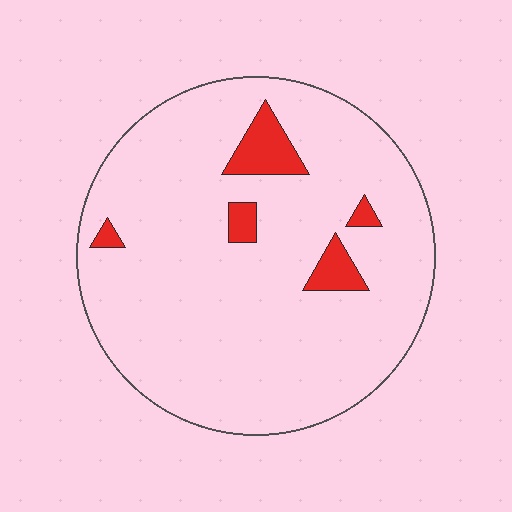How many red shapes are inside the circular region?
5.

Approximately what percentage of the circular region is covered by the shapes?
Approximately 10%.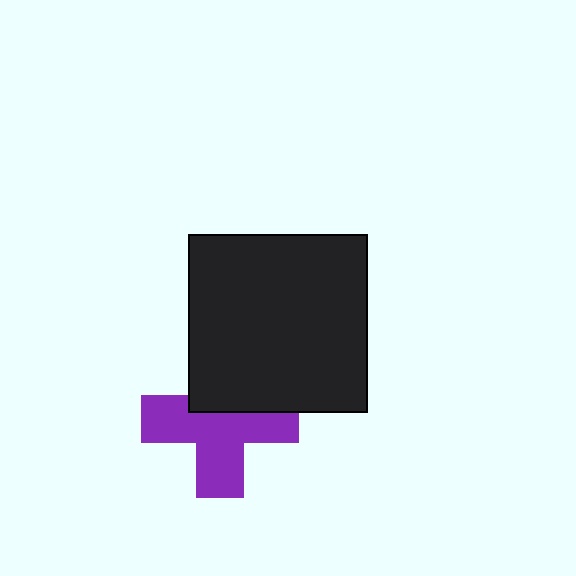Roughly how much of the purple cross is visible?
About half of it is visible (roughly 64%).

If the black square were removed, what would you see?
You would see the complete purple cross.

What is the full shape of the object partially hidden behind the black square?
The partially hidden object is a purple cross.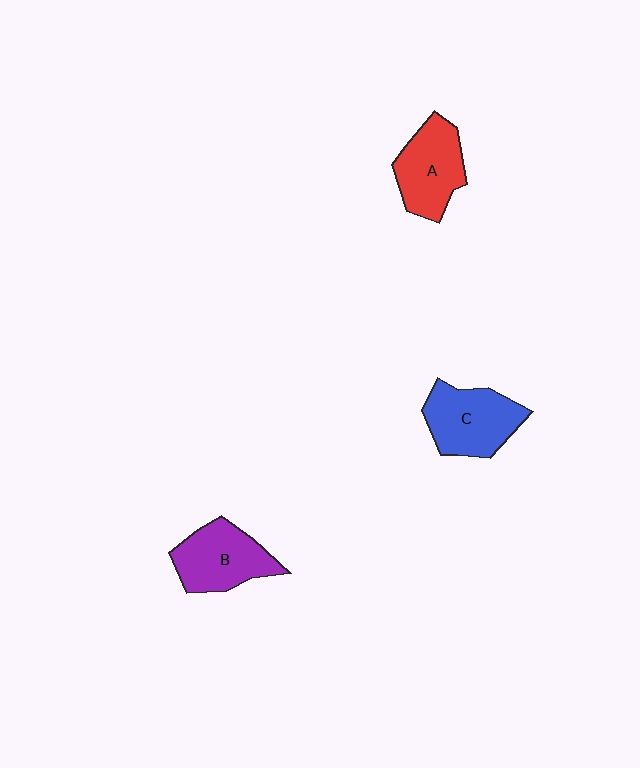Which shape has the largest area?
Shape C (blue).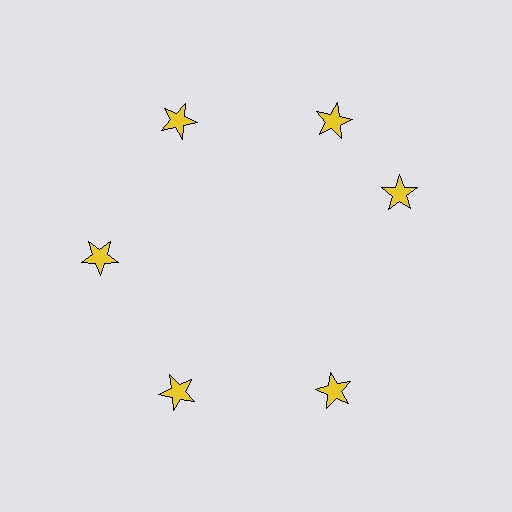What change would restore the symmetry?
The symmetry would be restored by rotating it back into even spacing with its neighbors so that all 6 stars sit at equal angles and equal distance from the center.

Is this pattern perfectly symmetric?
No. The 6 yellow stars are arranged in a ring, but one element near the 3 o'clock position is rotated out of alignment along the ring, breaking the 6-fold rotational symmetry.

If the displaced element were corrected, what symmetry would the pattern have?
It would have 6-fold rotational symmetry — the pattern would map onto itself every 60 degrees.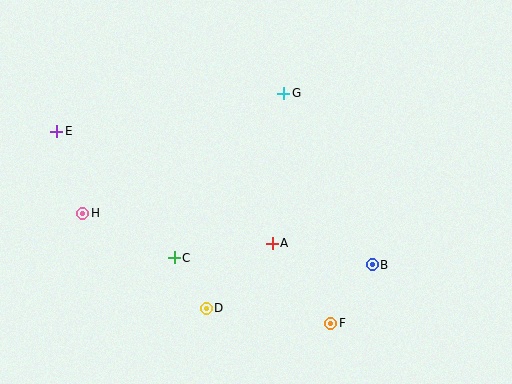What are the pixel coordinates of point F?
Point F is at (331, 323).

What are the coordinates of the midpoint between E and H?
The midpoint between E and H is at (70, 172).